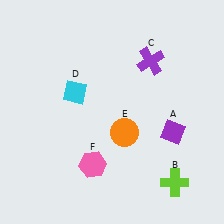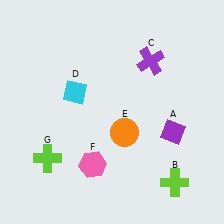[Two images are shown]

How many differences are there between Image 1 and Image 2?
There is 1 difference between the two images.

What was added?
A lime cross (G) was added in Image 2.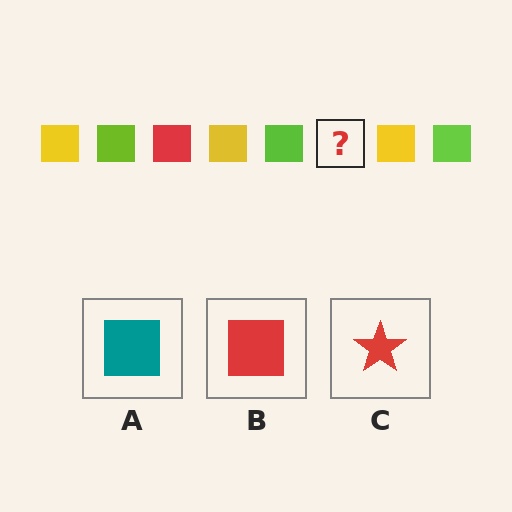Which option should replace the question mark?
Option B.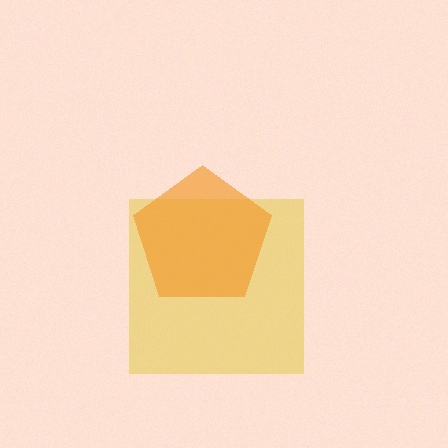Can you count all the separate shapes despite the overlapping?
Yes, there are 2 separate shapes.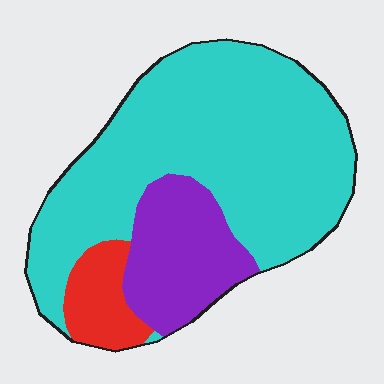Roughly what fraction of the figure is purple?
Purple covers roughly 20% of the figure.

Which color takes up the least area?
Red, at roughly 10%.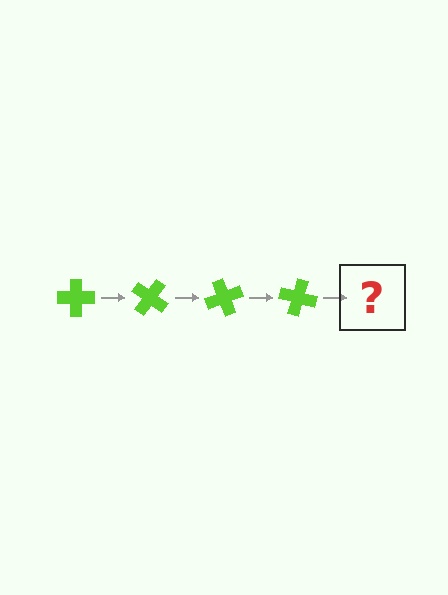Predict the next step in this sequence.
The next step is a lime cross rotated 140 degrees.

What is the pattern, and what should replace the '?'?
The pattern is that the cross rotates 35 degrees each step. The '?' should be a lime cross rotated 140 degrees.